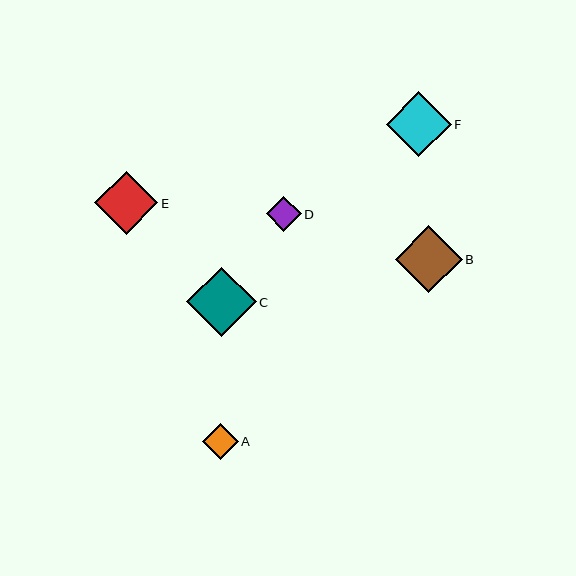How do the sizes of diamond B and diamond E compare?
Diamond B and diamond E are approximately the same size.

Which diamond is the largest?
Diamond C is the largest with a size of approximately 69 pixels.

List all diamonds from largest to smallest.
From largest to smallest: C, B, F, E, A, D.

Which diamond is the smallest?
Diamond D is the smallest with a size of approximately 34 pixels.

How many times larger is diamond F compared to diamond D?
Diamond F is approximately 1.9 times the size of diamond D.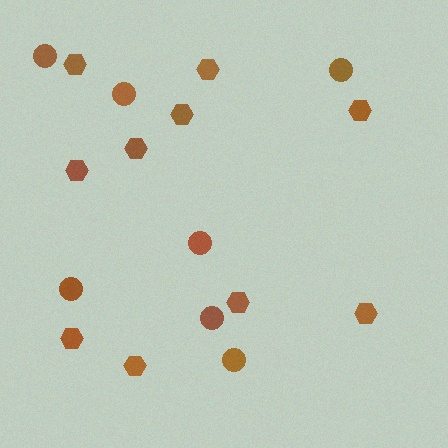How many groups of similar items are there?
There are 2 groups: one group of circles (7) and one group of hexagons (10).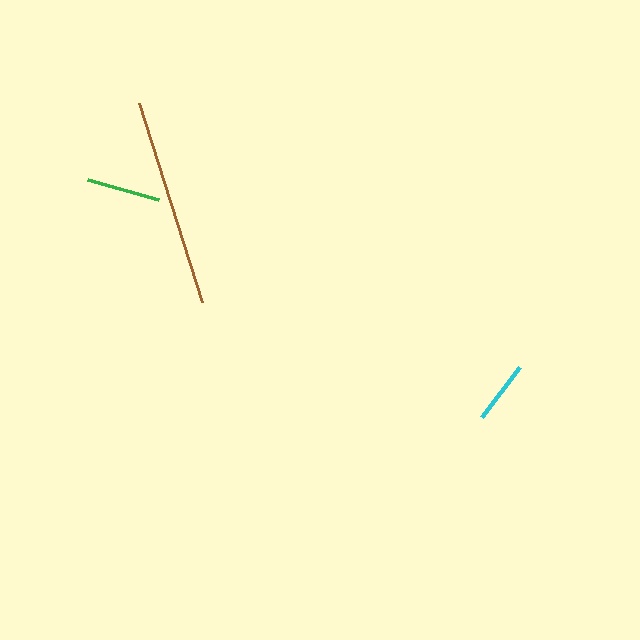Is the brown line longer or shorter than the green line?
The brown line is longer than the green line.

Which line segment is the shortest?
The cyan line is the shortest at approximately 63 pixels.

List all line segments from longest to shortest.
From longest to shortest: brown, green, cyan.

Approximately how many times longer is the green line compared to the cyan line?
The green line is approximately 1.2 times the length of the cyan line.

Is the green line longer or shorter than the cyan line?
The green line is longer than the cyan line.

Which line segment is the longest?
The brown line is the longest at approximately 208 pixels.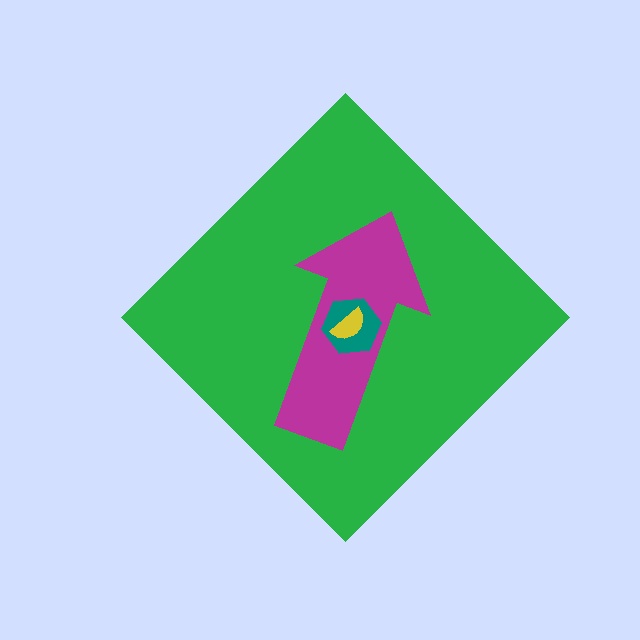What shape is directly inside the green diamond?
The magenta arrow.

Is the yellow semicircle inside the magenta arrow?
Yes.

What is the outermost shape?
The green diamond.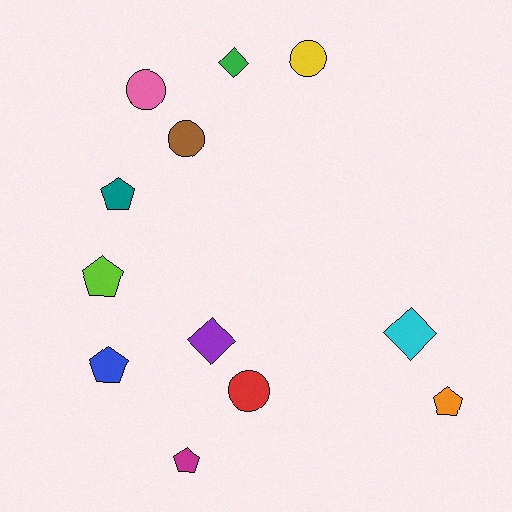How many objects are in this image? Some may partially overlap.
There are 12 objects.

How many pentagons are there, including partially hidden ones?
There are 5 pentagons.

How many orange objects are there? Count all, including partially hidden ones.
There is 1 orange object.